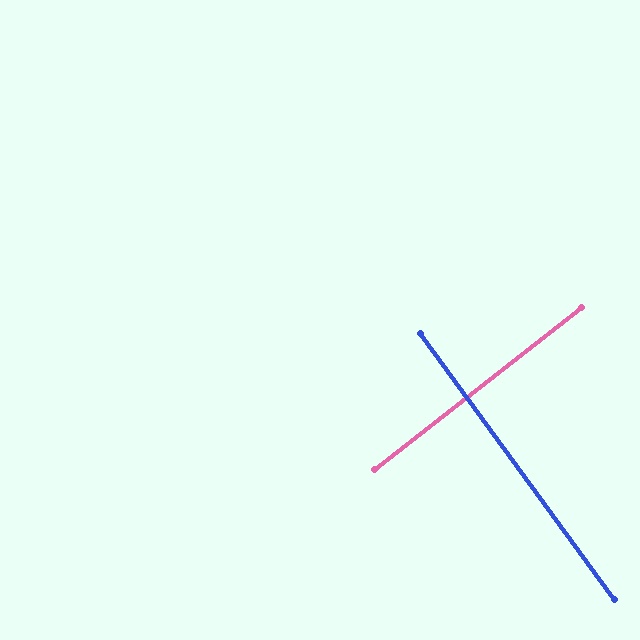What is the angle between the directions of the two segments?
Approximately 88 degrees.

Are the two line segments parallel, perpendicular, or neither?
Perpendicular — they meet at approximately 88°.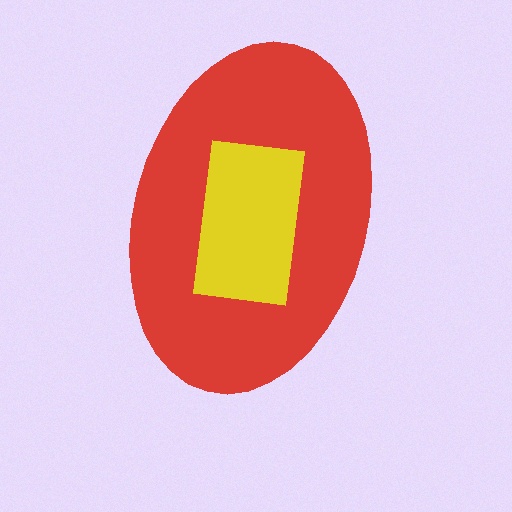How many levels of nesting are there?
2.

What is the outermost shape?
The red ellipse.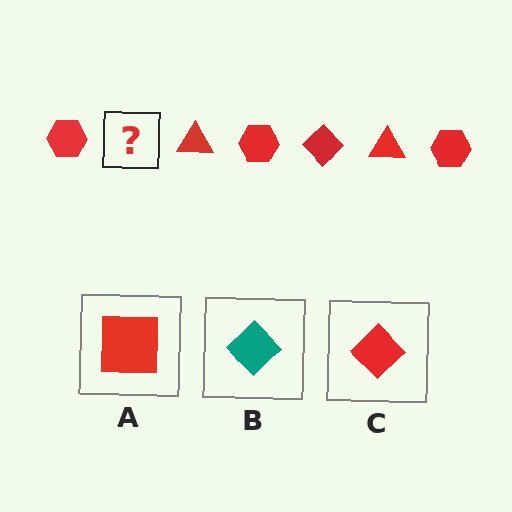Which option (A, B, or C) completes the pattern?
C.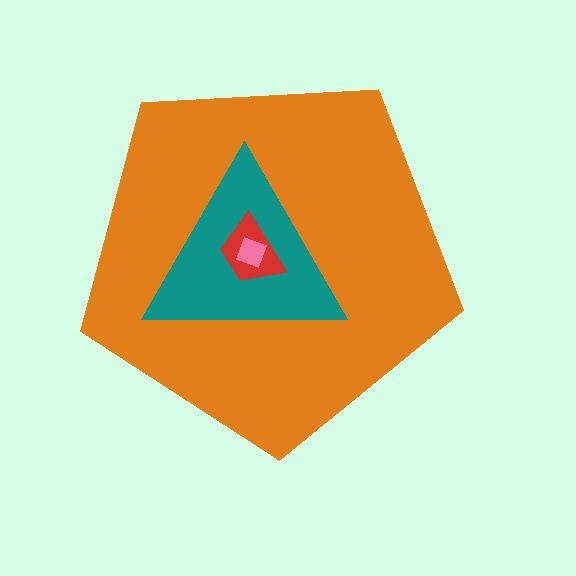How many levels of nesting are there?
4.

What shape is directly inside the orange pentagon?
The teal triangle.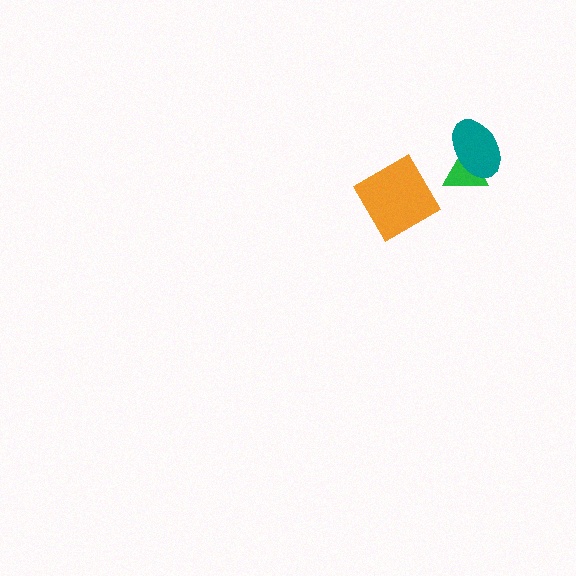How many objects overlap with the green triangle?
1 object overlaps with the green triangle.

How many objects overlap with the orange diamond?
0 objects overlap with the orange diamond.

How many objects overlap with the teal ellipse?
1 object overlaps with the teal ellipse.